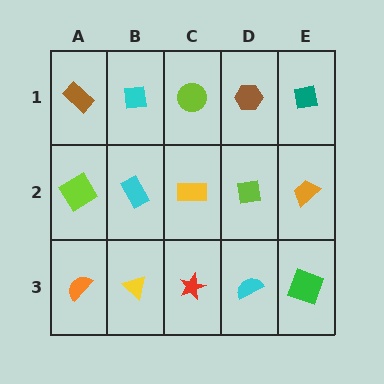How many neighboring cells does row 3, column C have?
3.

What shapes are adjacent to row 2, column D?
A brown hexagon (row 1, column D), a cyan semicircle (row 3, column D), a yellow rectangle (row 2, column C), an orange trapezoid (row 2, column E).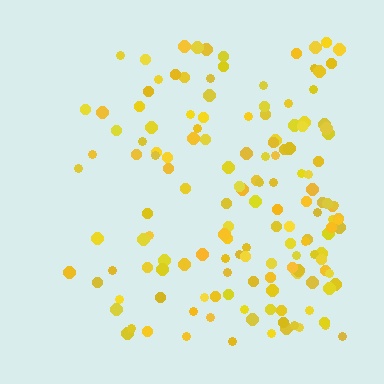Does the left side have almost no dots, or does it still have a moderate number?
Still a moderate number, just noticeably fewer than the right.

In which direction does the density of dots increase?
From left to right, with the right side densest.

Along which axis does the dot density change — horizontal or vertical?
Horizontal.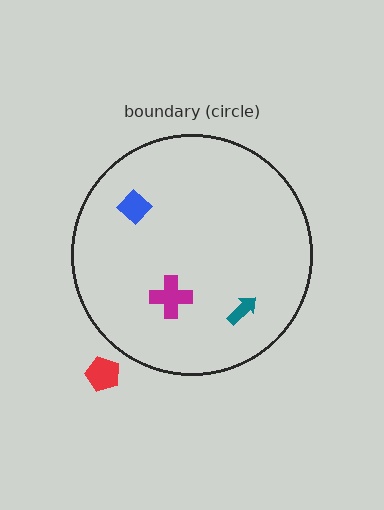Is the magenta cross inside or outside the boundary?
Inside.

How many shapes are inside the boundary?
3 inside, 1 outside.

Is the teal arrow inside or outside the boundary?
Inside.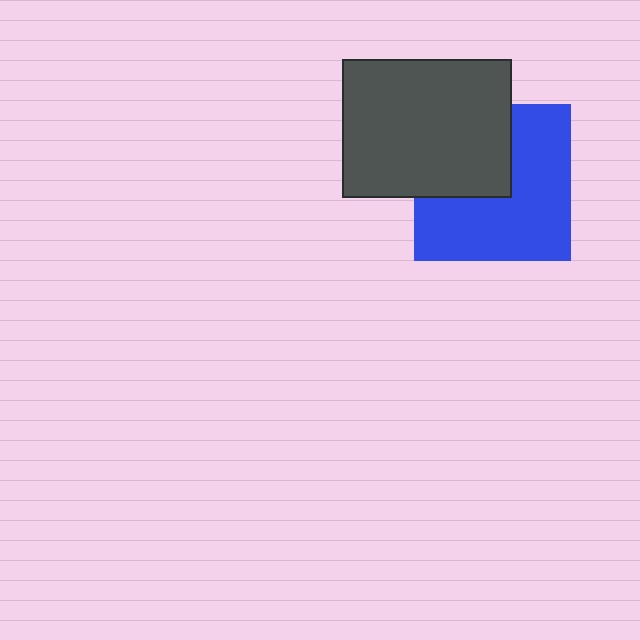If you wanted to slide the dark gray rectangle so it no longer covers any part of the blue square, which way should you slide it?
Slide it toward the upper-left — that is the most direct way to separate the two shapes.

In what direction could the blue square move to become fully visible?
The blue square could move toward the lower-right. That would shift it out from behind the dark gray rectangle entirely.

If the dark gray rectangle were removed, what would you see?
You would see the complete blue square.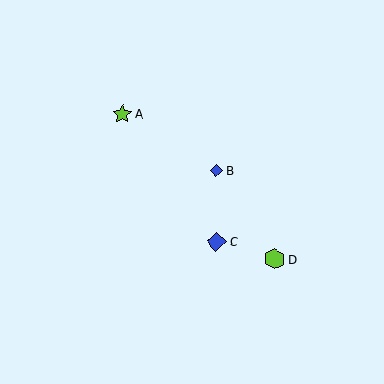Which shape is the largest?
The lime hexagon (labeled D) is the largest.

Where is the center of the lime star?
The center of the lime star is at (122, 114).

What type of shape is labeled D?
Shape D is a lime hexagon.